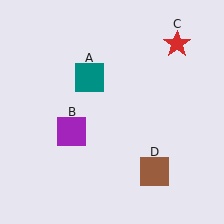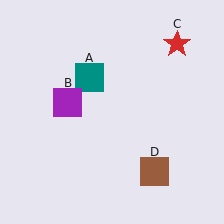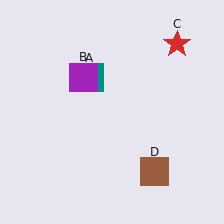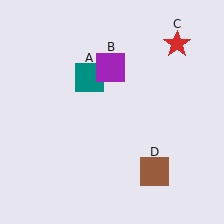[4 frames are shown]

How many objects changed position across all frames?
1 object changed position: purple square (object B).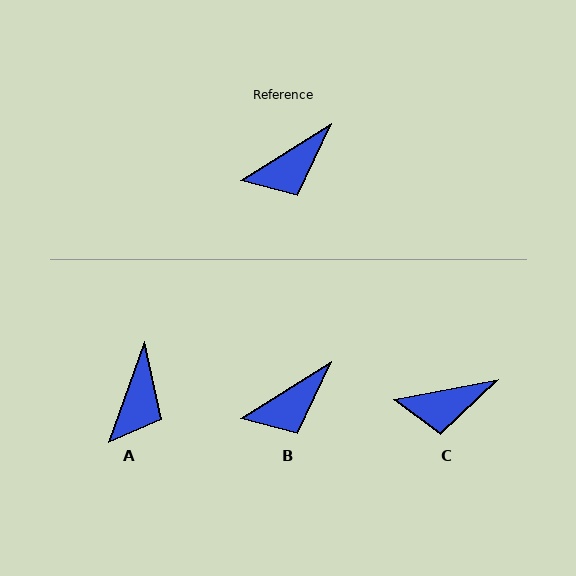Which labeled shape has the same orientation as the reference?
B.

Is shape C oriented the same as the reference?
No, it is off by about 21 degrees.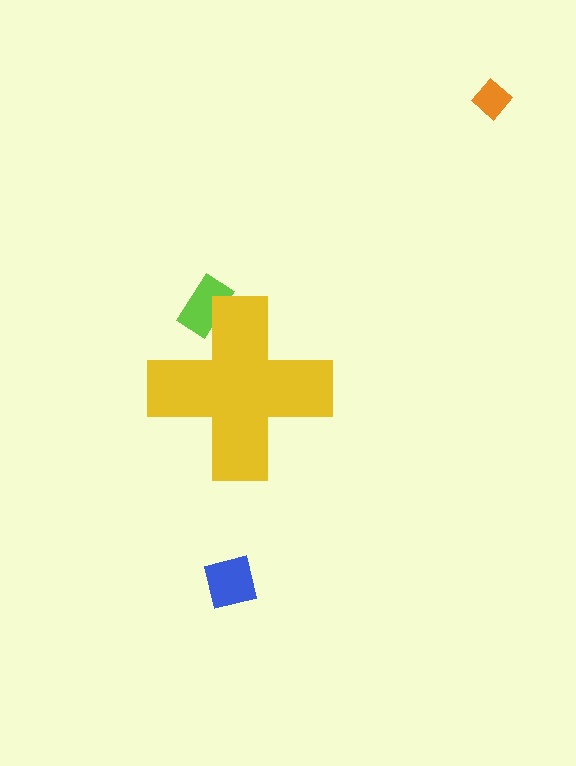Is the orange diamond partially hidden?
No, the orange diamond is fully visible.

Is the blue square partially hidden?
No, the blue square is fully visible.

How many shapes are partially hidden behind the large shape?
1 shape is partially hidden.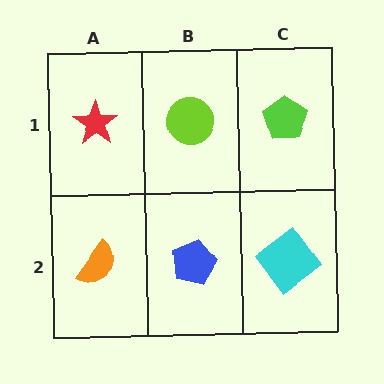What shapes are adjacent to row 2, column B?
A lime circle (row 1, column B), an orange semicircle (row 2, column A), a cyan diamond (row 2, column C).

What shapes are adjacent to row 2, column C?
A lime pentagon (row 1, column C), a blue pentagon (row 2, column B).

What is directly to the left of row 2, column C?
A blue pentagon.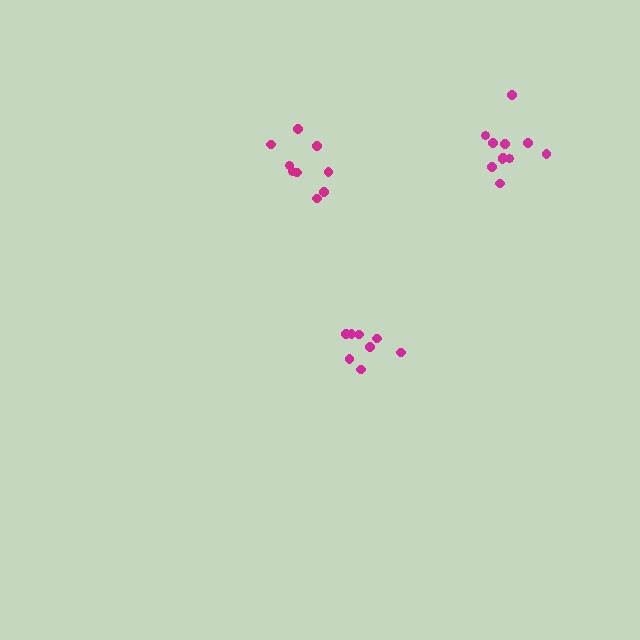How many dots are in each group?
Group 1: 8 dots, Group 2: 9 dots, Group 3: 11 dots (28 total).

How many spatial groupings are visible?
There are 3 spatial groupings.